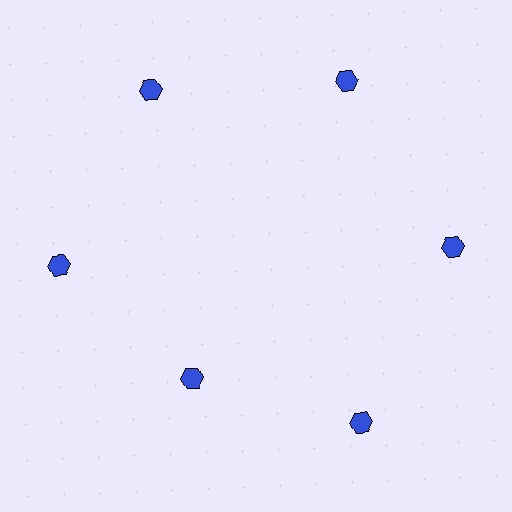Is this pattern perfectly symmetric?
No. The 6 blue hexagons are arranged in a ring, but one element near the 7 o'clock position is pulled inward toward the center, breaking the 6-fold rotational symmetry.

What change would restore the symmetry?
The symmetry would be restored by moving it outward, back onto the ring so that all 6 hexagons sit at equal angles and equal distance from the center.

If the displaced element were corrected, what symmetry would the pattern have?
It would have 6-fold rotational symmetry — the pattern would map onto itself every 60 degrees.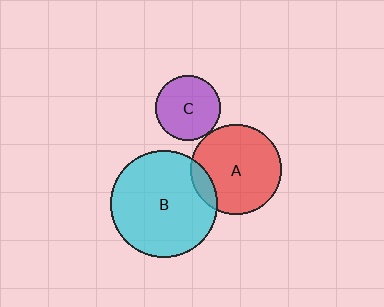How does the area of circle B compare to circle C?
Approximately 2.7 times.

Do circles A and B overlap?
Yes.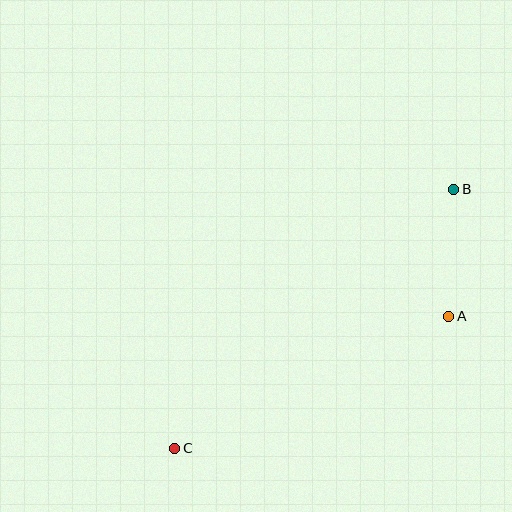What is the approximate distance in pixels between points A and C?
The distance between A and C is approximately 304 pixels.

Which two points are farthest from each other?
Points B and C are farthest from each other.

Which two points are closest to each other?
Points A and B are closest to each other.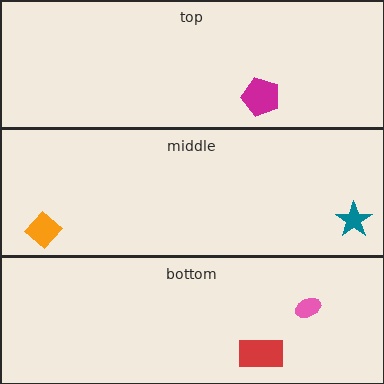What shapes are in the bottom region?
The pink ellipse, the red rectangle.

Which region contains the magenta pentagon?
The top region.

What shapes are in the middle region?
The orange diamond, the teal star.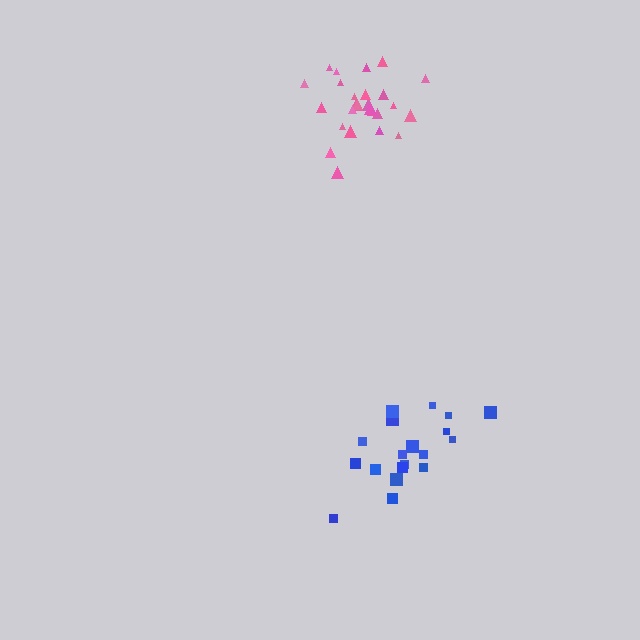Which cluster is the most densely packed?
Pink.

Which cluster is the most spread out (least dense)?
Blue.